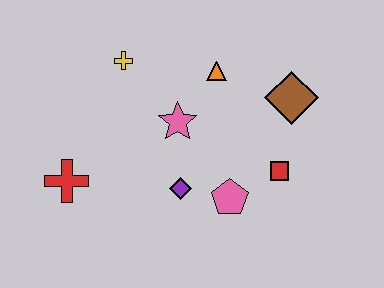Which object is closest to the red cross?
The purple diamond is closest to the red cross.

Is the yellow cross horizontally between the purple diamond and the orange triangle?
No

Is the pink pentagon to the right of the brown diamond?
No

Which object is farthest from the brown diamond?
The red cross is farthest from the brown diamond.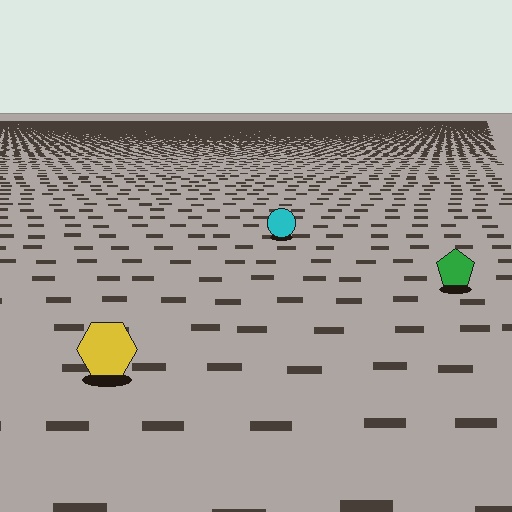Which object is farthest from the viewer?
The cyan circle is farthest from the viewer. It appears smaller and the ground texture around it is denser.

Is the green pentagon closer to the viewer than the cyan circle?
Yes. The green pentagon is closer — you can tell from the texture gradient: the ground texture is coarser near it.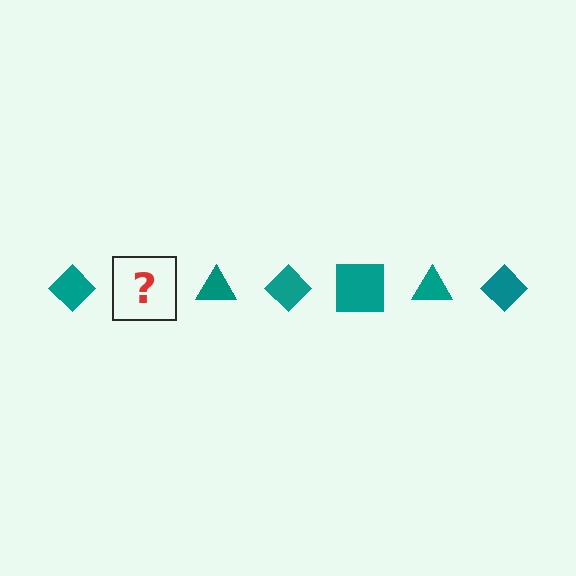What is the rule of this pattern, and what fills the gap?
The rule is that the pattern cycles through diamond, square, triangle shapes in teal. The gap should be filled with a teal square.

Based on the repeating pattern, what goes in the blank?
The blank should be a teal square.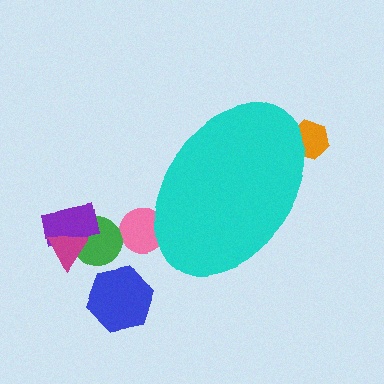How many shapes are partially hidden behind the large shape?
2 shapes are partially hidden.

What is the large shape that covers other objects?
A cyan ellipse.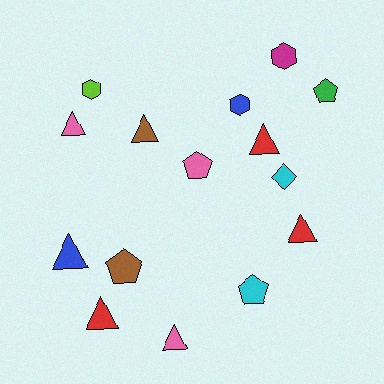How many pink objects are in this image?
There are 3 pink objects.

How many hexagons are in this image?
There are 3 hexagons.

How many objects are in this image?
There are 15 objects.